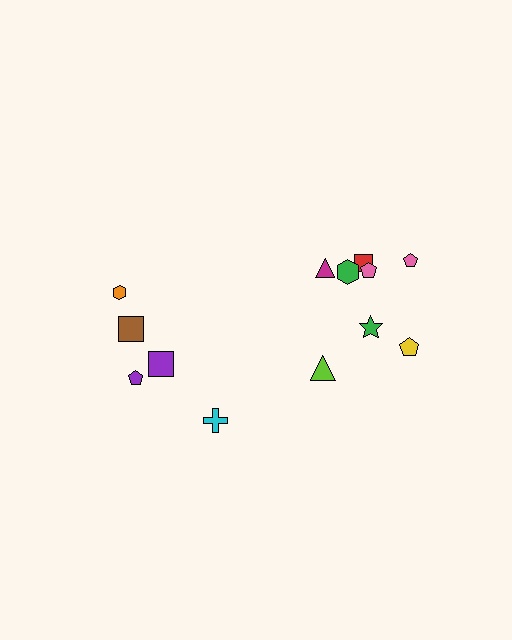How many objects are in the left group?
There are 5 objects.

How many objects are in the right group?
There are 8 objects.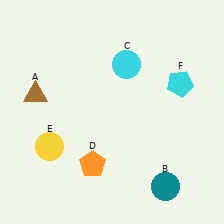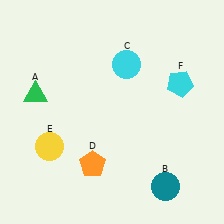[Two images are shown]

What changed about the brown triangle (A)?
In Image 1, A is brown. In Image 2, it changed to green.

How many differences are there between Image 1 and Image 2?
There is 1 difference between the two images.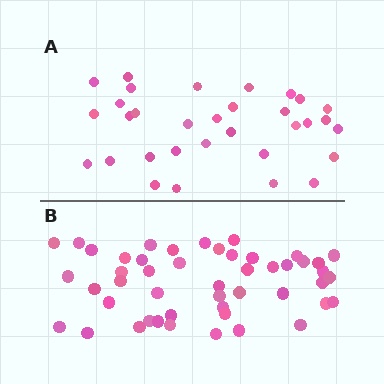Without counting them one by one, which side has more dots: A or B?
Region B (the bottom region) has more dots.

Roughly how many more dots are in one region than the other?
Region B has approximately 15 more dots than region A.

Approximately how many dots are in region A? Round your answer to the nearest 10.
About 30 dots. (The exact count is 32, which rounds to 30.)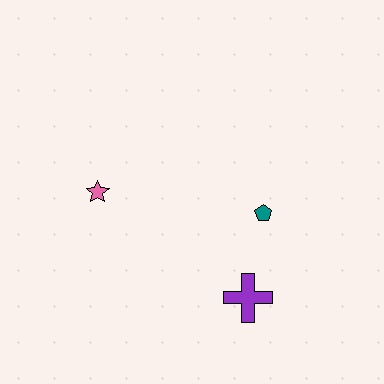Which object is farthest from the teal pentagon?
The pink star is farthest from the teal pentagon.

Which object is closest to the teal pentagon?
The purple cross is closest to the teal pentagon.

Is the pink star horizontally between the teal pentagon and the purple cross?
No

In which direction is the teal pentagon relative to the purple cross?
The teal pentagon is above the purple cross.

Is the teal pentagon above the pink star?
No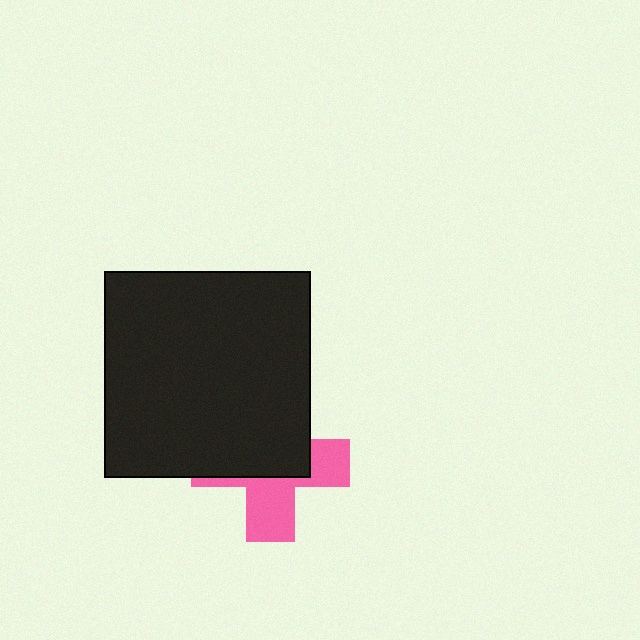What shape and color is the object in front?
The object in front is a black square.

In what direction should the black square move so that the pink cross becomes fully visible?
The black square should move up. That is the shortest direction to clear the overlap and leave the pink cross fully visible.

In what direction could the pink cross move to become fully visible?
The pink cross could move down. That would shift it out from behind the black square entirely.